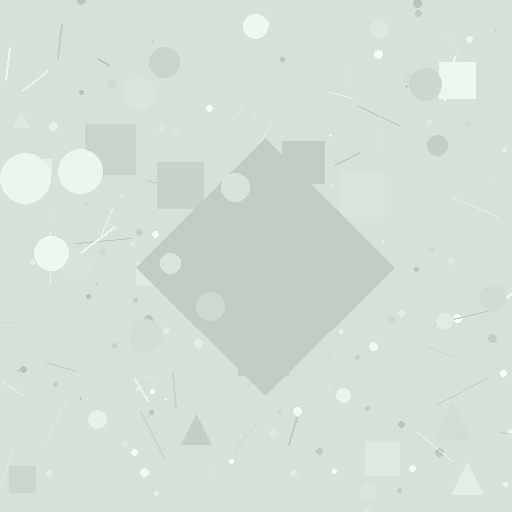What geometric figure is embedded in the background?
A diamond is embedded in the background.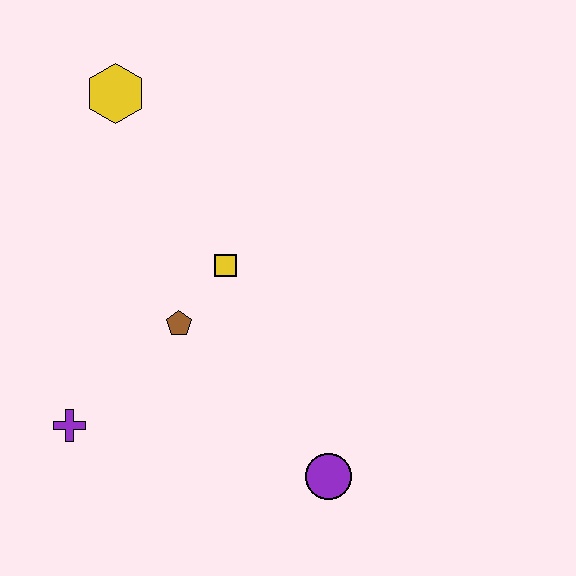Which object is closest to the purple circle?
The brown pentagon is closest to the purple circle.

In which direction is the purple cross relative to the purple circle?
The purple cross is to the left of the purple circle.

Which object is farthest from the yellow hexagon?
The purple circle is farthest from the yellow hexagon.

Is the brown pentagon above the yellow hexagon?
No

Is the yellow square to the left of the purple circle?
Yes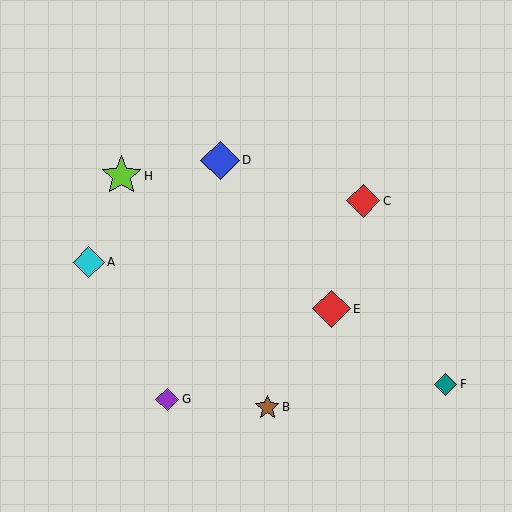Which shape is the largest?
The lime star (labeled H) is the largest.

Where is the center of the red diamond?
The center of the red diamond is at (332, 309).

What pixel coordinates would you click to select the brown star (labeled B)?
Click at (267, 407) to select the brown star B.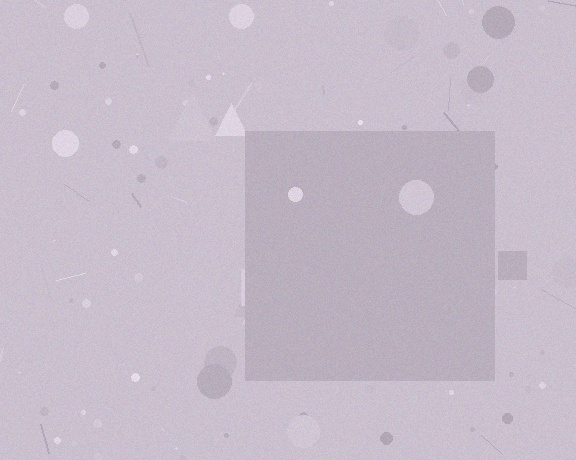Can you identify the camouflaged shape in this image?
The camouflaged shape is a square.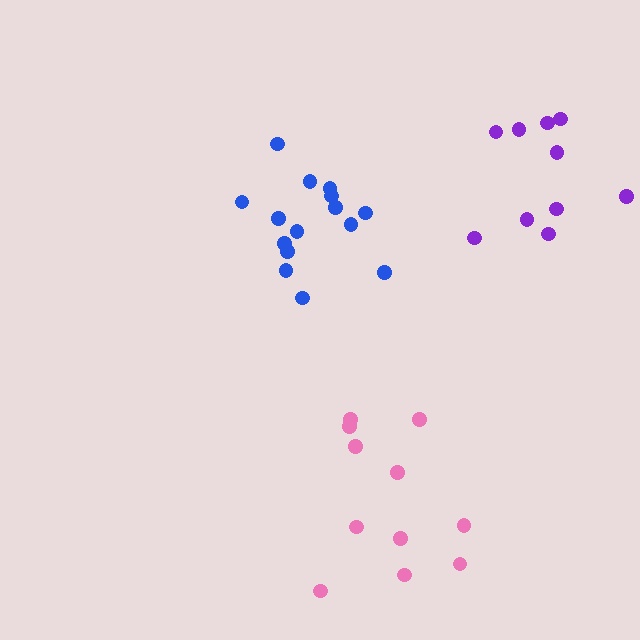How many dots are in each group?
Group 1: 15 dots, Group 2: 11 dots, Group 3: 10 dots (36 total).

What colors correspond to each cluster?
The clusters are colored: blue, pink, purple.